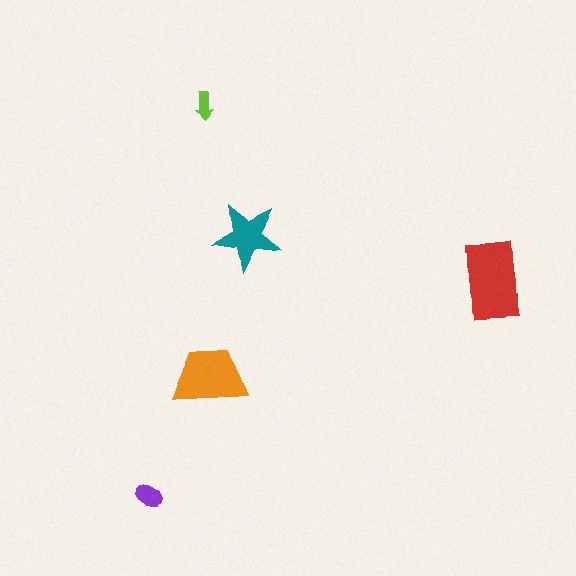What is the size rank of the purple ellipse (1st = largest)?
4th.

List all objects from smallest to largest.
The lime arrow, the purple ellipse, the teal star, the orange trapezoid, the red rectangle.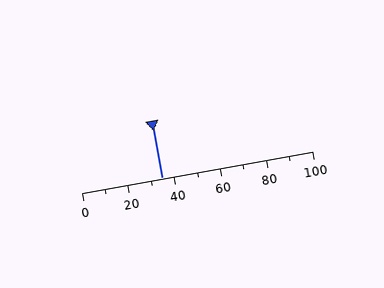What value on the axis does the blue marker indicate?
The marker indicates approximately 35.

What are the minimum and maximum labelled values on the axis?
The axis runs from 0 to 100.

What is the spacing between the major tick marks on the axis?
The major ticks are spaced 20 apart.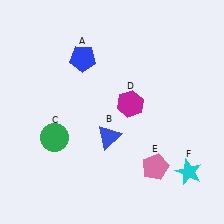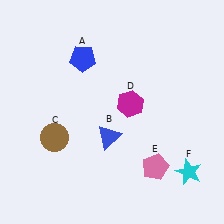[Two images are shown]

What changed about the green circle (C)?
In Image 1, C is green. In Image 2, it changed to brown.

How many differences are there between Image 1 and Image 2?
There is 1 difference between the two images.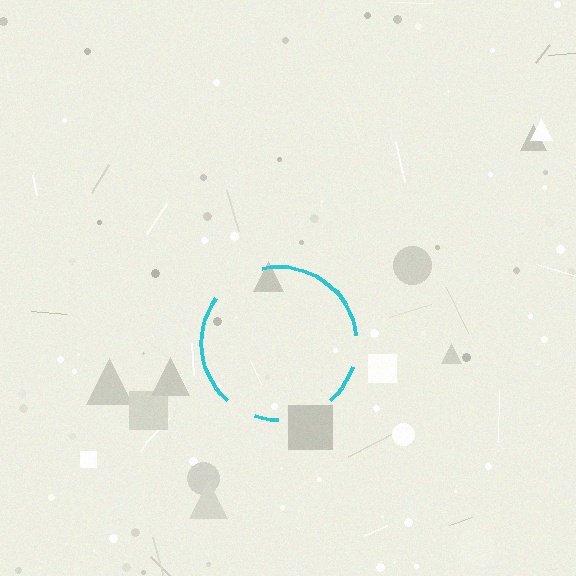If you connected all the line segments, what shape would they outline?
They would outline a circle.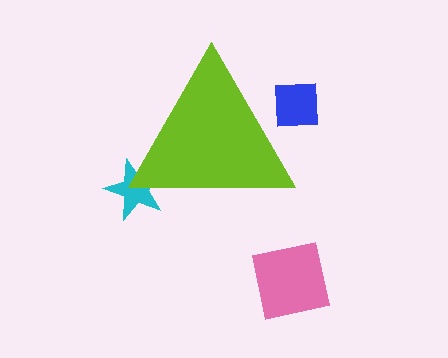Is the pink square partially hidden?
No, the pink square is fully visible.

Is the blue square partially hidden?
Yes, the blue square is partially hidden behind the lime triangle.